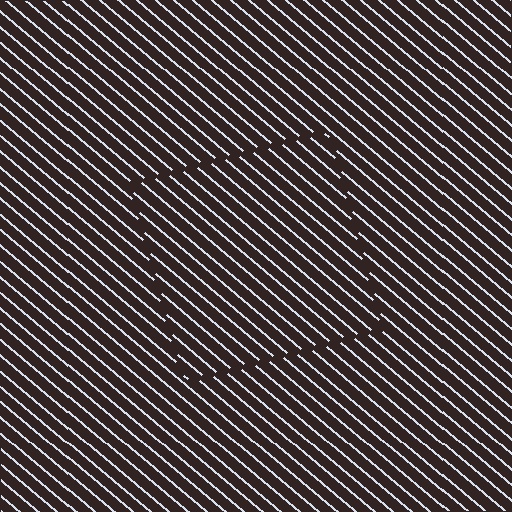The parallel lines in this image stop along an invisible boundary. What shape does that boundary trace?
An illusory square. The interior of the shape contains the same grating, shifted by half a period — the contour is defined by the phase discontinuity where line-ends from the inner and outer gratings abut.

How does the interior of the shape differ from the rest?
The interior of the shape contains the same grating, shifted by half a period — the contour is defined by the phase discontinuity where line-ends from the inner and outer gratings abut.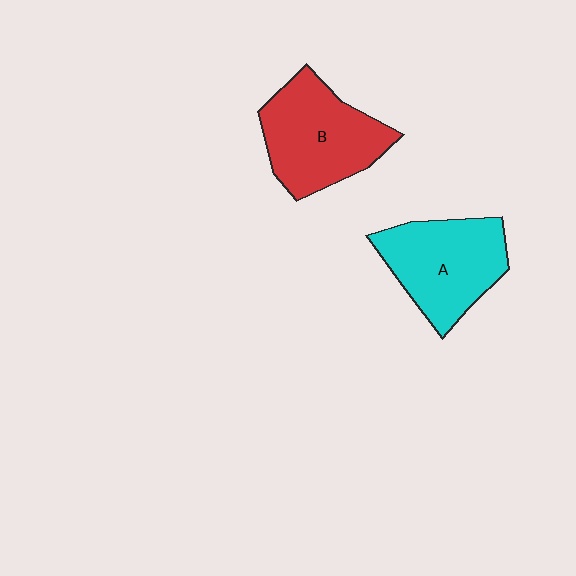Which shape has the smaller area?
Shape A (cyan).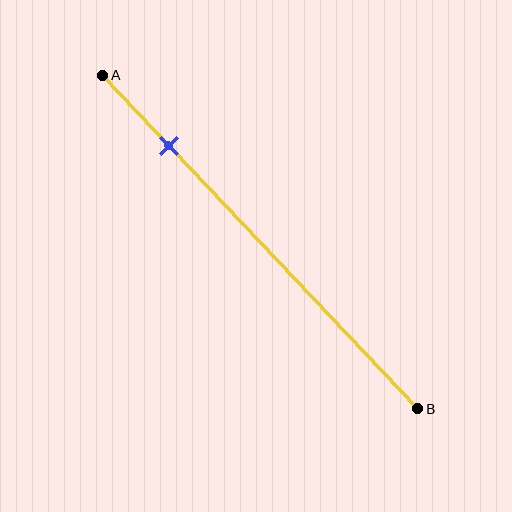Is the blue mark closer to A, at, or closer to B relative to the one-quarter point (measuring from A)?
The blue mark is closer to point A than the one-quarter point of segment AB.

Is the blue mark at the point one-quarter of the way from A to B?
No, the mark is at about 20% from A, not at the 25% one-quarter point.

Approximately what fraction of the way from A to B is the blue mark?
The blue mark is approximately 20% of the way from A to B.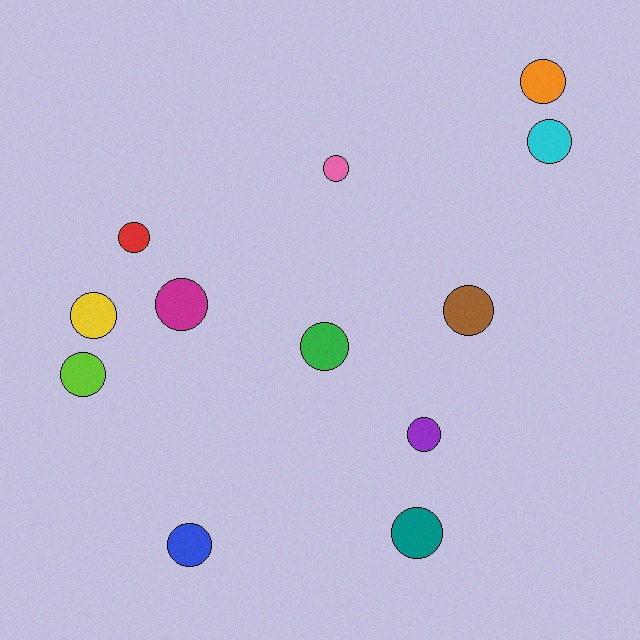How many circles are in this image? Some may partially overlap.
There are 12 circles.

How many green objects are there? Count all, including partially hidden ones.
There is 1 green object.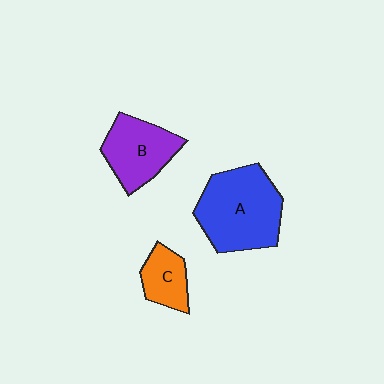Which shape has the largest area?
Shape A (blue).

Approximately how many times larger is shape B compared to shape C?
Approximately 1.7 times.